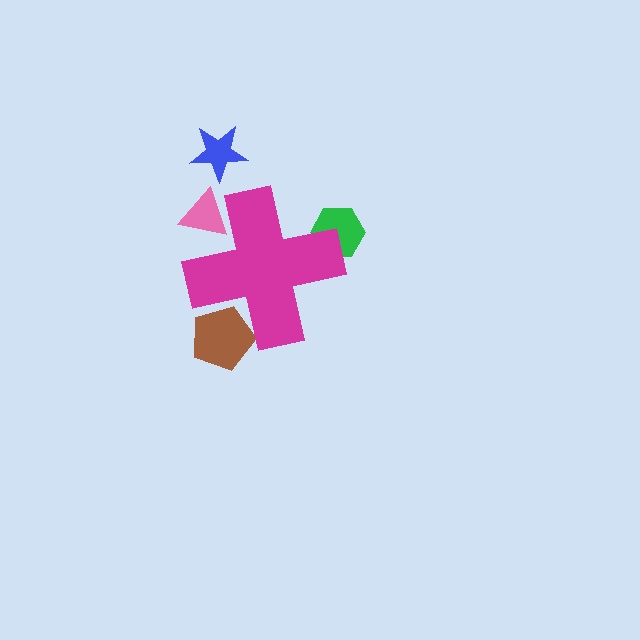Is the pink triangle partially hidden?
Yes, the pink triangle is partially hidden behind the magenta cross.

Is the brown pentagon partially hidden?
Yes, the brown pentagon is partially hidden behind the magenta cross.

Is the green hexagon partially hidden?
Yes, the green hexagon is partially hidden behind the magenta cross.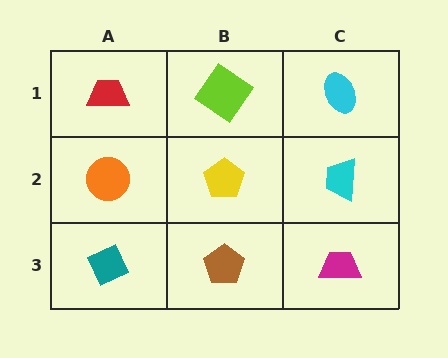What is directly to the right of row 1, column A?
A lime diamond.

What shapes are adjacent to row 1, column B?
A yellow pentagon (row 2, column B), a red trapezoid (row 1, column A), a cyan ellipse (row 1, column C).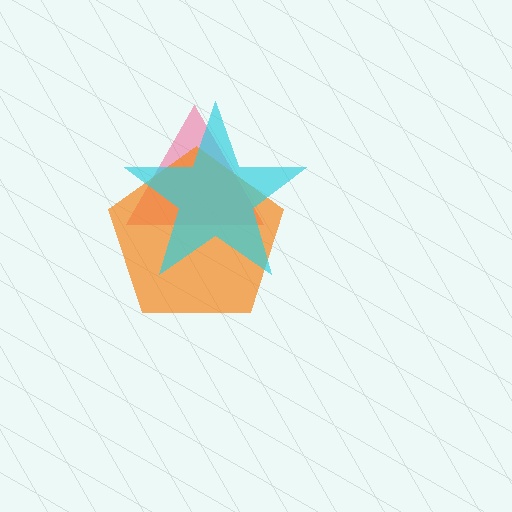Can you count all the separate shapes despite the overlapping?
Yes, there are 3 separate shapes.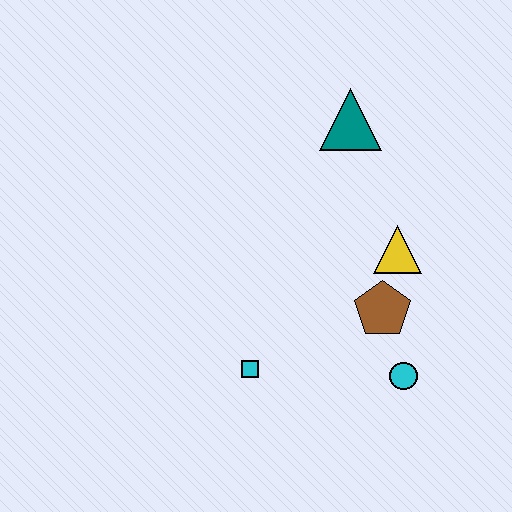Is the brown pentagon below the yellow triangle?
Yes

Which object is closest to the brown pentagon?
The yellow triangle is closest to the brown pentagon.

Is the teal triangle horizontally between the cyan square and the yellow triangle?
Yes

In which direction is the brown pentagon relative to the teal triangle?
The brown pentagon is below the teal triangle.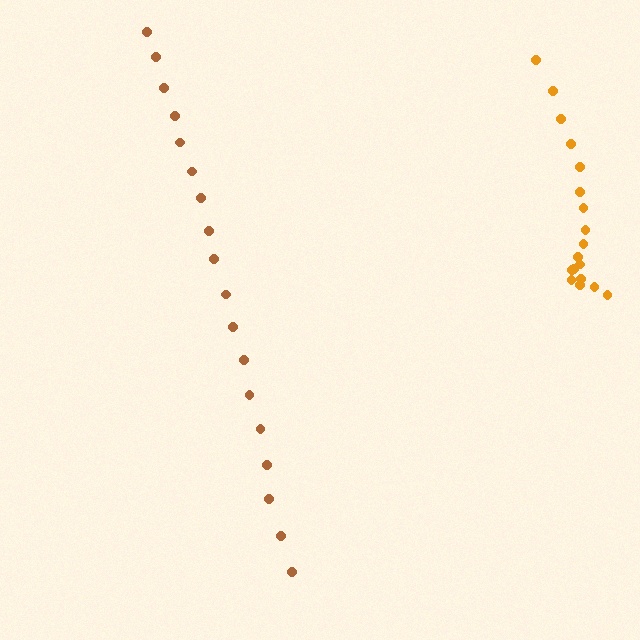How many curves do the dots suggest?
There are 2 distinct paths.